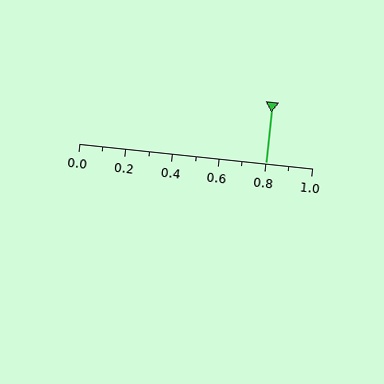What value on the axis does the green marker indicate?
The marker indicates approximately 0.8.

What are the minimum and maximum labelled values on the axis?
The axis runs from 0.0 to 1.0.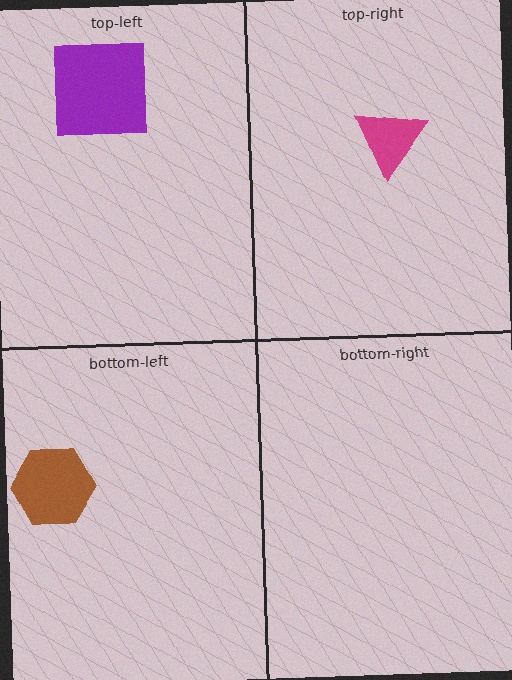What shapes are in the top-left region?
The purple square.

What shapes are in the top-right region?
The magenta triangle.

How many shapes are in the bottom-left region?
1.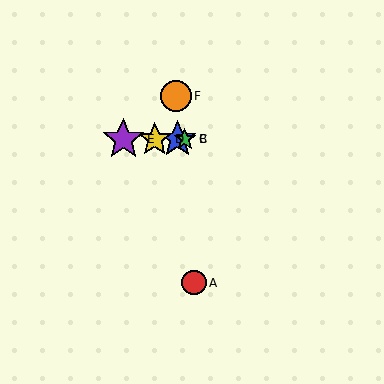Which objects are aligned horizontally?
Objects B, C, D, E are aligned horizontally.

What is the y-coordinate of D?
Object D is at y≈139.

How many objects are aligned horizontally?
4 objects (B, C, D, E) are aligned horizontally.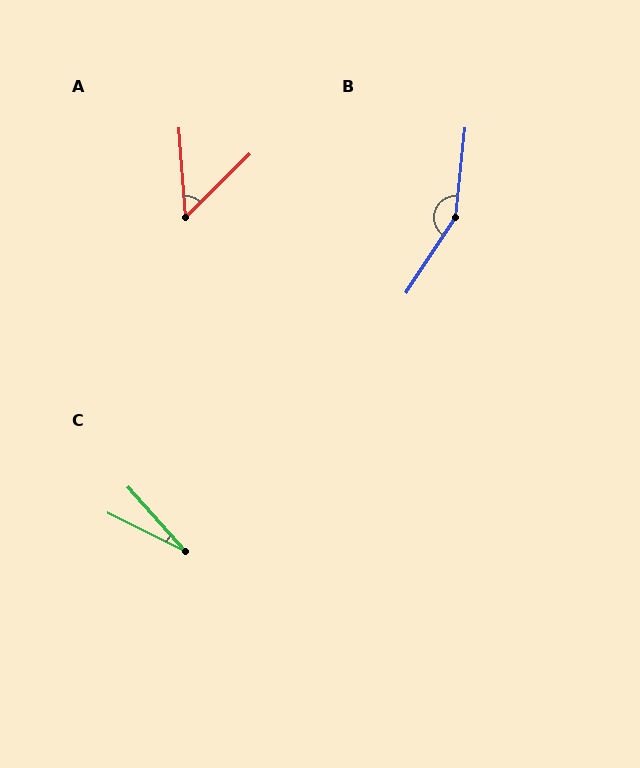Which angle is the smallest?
C, at approximately 21 degrees.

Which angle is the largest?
B, at approximately 153 degrees.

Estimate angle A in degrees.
Approximately 49 degrees.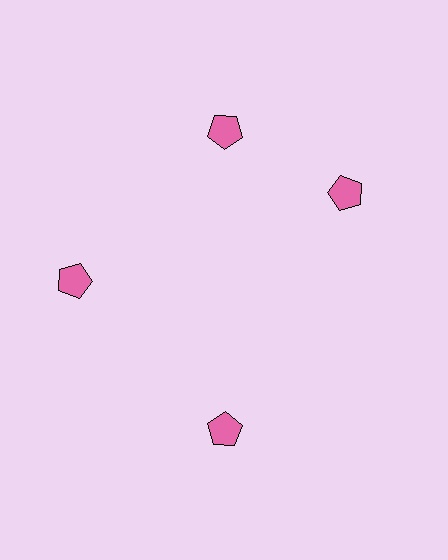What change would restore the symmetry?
The symmetry would be restored by rotating it back into even spacing with its neighbors so that all 4 pentagons sit at equal angles and equal distance from the center.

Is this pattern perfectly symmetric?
No. The 4 pink pentagons are arranged in a ring, but one element near the 3 o'clock position is rotated out of alignment along the ring, breaking the 4-fold rotational symmetry.